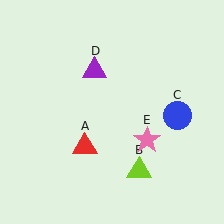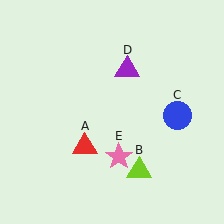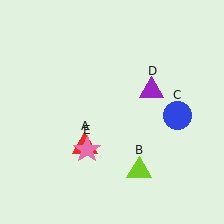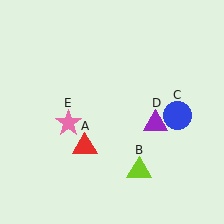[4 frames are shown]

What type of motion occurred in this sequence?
The purple triangle (object D), pink star (object E) rotated clockwise around the center of the scene.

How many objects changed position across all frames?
2 objects changed position: purple triangle (object D), pink star (object E).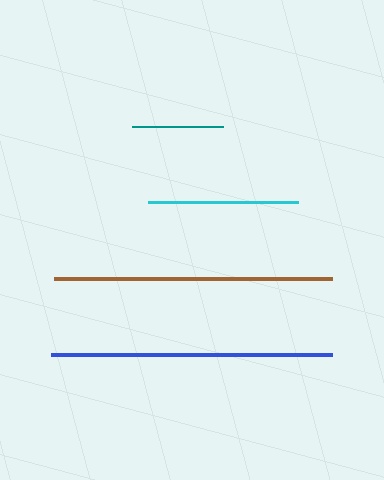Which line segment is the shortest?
The teal line is the shortest at approximately 92 pixels.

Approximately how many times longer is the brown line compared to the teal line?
The brown line is approximately 3.0 times the length of the teal line.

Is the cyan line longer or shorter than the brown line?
The brown line is longer than the cyan line.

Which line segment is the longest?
The blue line is the longest at approximately 281 pixels.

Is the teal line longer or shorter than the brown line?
The brown line is longer than the teal line.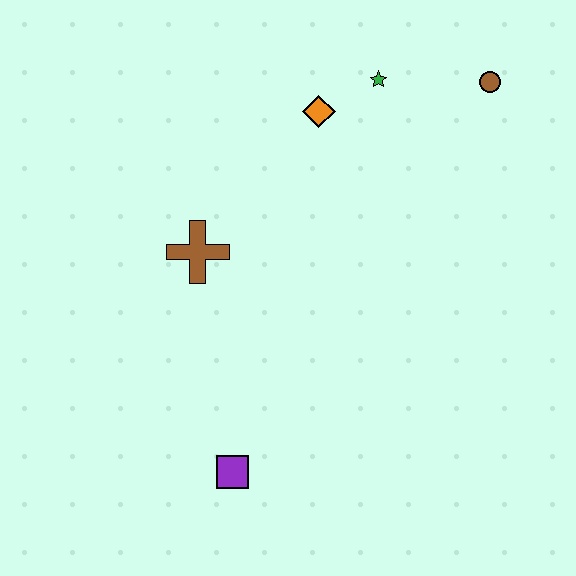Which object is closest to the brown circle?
The green star is closest to the brown circle.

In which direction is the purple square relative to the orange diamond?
The purple square is below the orange diamond.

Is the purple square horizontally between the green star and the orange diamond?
No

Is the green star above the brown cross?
Yes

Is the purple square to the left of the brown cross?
No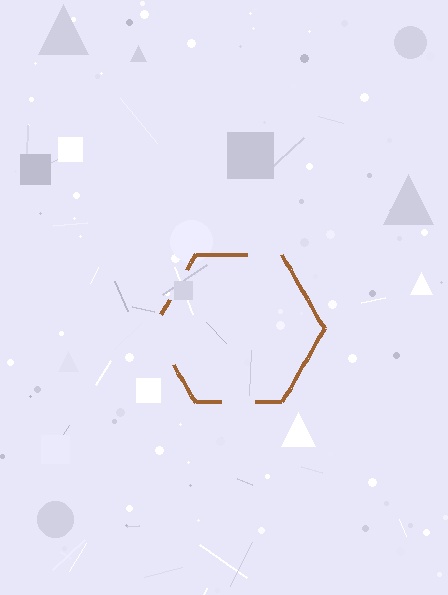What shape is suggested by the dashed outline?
The dashed outline suggests a hexagon.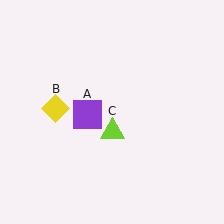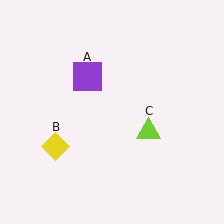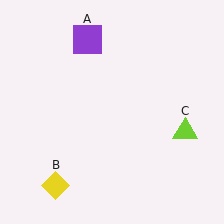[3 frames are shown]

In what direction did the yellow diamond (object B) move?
The yellow diamond (object B) moved down.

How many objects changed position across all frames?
3 objects changed position: purple square (object A), yellow diamond (object B), lime triangle (object C).